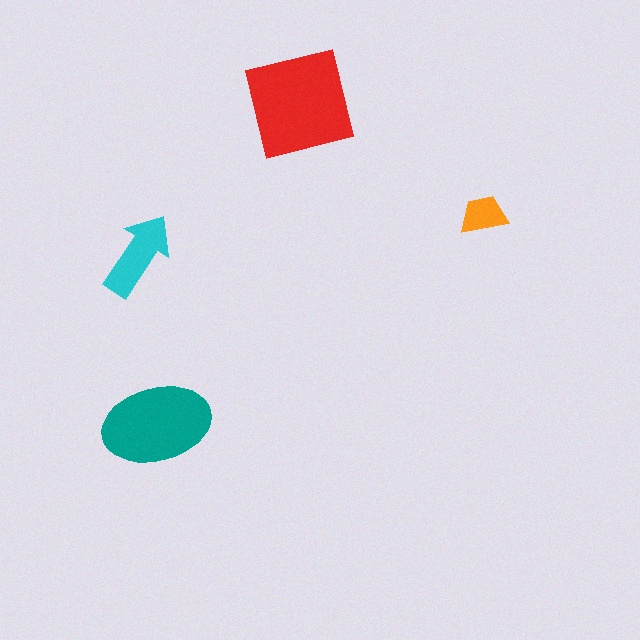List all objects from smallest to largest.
The orange trapezoid, the cyan arrow, the teal ellipse, the red square.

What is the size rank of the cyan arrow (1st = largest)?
3rd.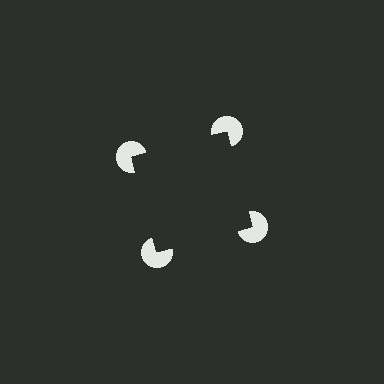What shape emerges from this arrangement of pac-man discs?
An illusory square — its edges are inferred from the aligned wedge cuts in the pac-man discs, not physically drawn.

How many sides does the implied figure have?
4 sides.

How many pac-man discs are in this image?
There are 4 — one at each vertex of the illusory square.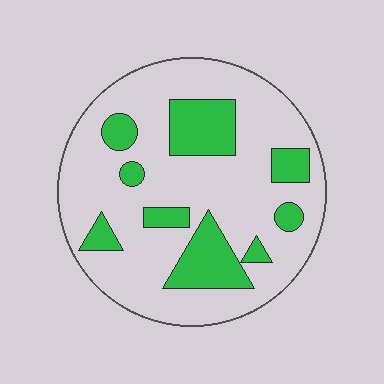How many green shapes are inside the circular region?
9.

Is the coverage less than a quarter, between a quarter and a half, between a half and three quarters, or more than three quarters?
Less than a quarter.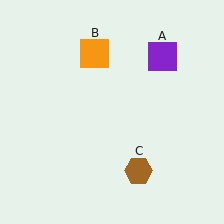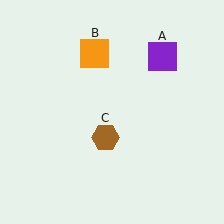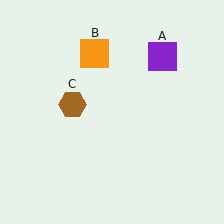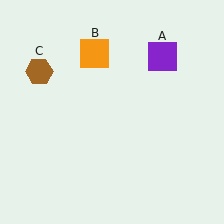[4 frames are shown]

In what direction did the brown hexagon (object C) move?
The brown hexagon (object C) moved up and to the left.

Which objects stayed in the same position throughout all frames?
Purple square (object A) and orange square (object B) remained stationary.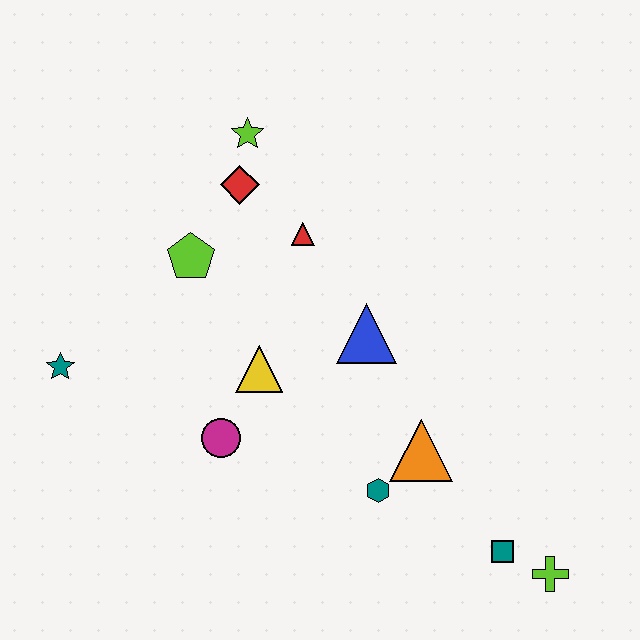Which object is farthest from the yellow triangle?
The lime cross is farthest from the yellow triangle.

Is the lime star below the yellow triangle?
No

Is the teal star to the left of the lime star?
Yes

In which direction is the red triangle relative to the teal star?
The red triangle is to the right of the teal star.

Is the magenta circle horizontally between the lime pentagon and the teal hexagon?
Yes